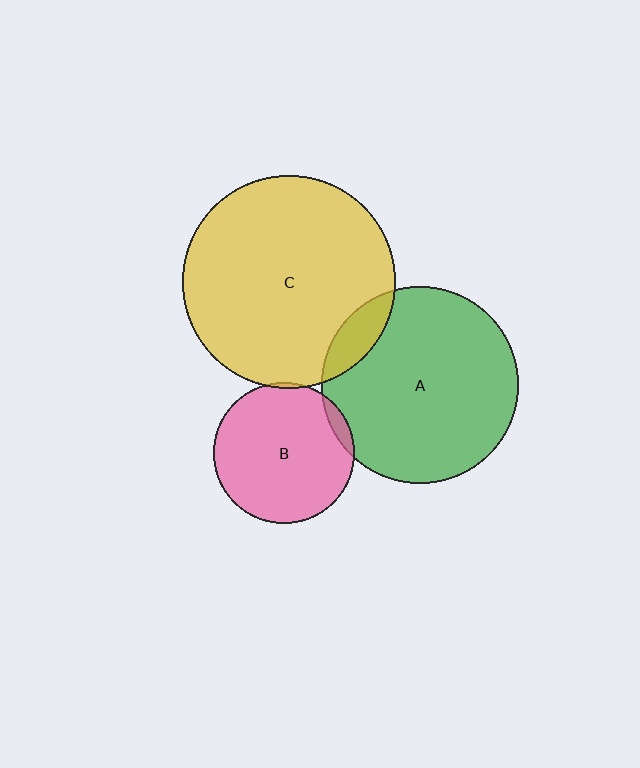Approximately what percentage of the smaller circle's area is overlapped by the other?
Approximately 5%.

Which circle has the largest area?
Circle C (yellow).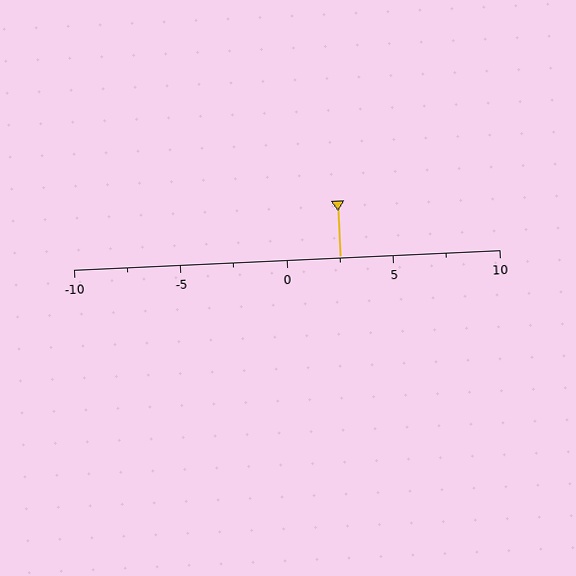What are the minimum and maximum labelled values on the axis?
The axis runs from -10 to 10.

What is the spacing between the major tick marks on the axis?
The major ticks are spaced 5 apart.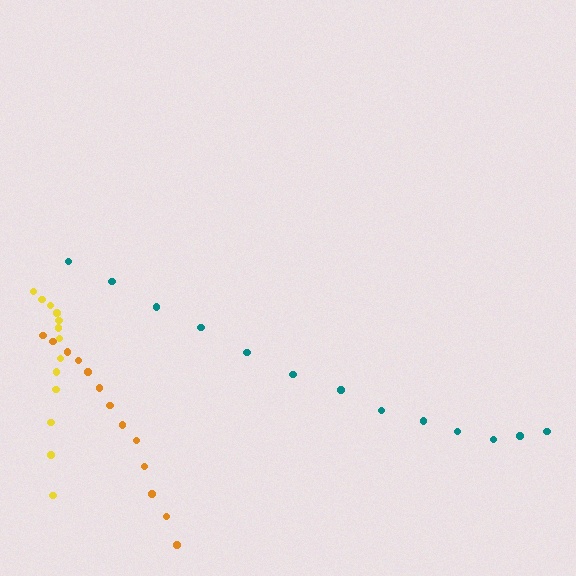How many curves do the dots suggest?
There are 3 distinct paths.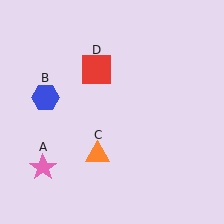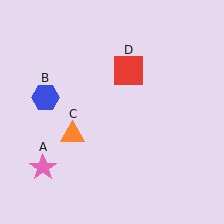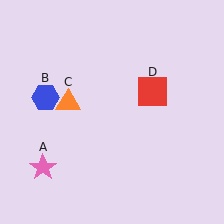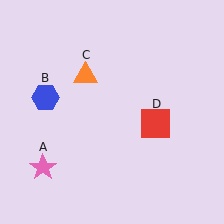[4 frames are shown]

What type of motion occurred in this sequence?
The orange triangle (object C), red square (object D) rotated clockwise around the center of the scene.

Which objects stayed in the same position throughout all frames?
Pink star (object A) and blue hexagon (object B) remained stationary.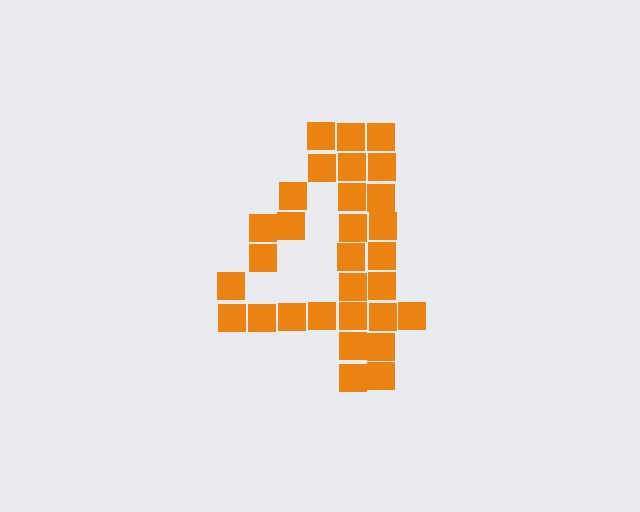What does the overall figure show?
The overall figure shows the digit 4.